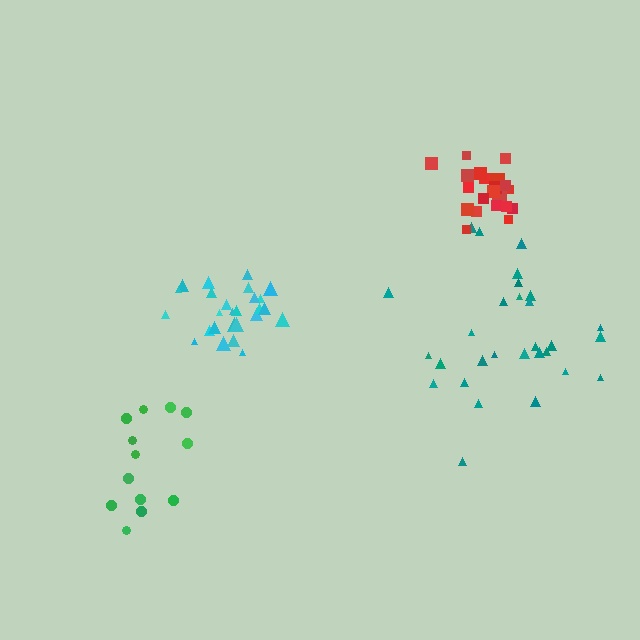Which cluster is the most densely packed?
Red.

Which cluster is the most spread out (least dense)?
Green.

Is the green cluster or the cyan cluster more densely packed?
Cyan.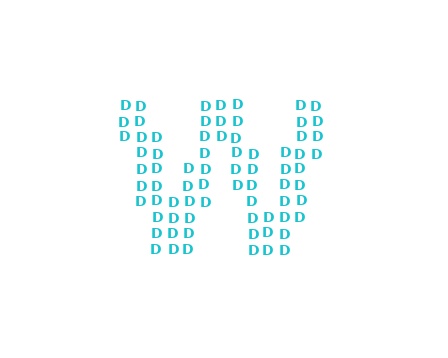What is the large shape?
The large shape is the letter W.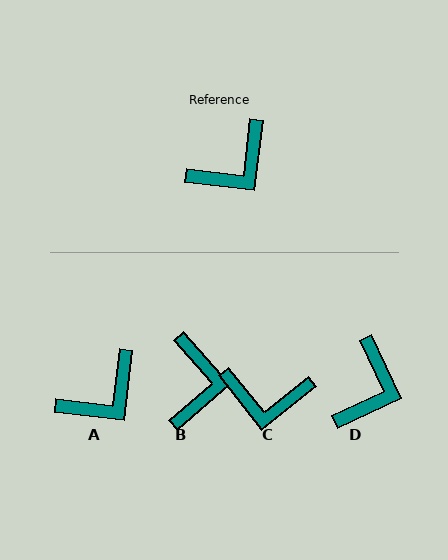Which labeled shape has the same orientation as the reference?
A.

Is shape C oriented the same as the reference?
No, it is off by about 45 degrees.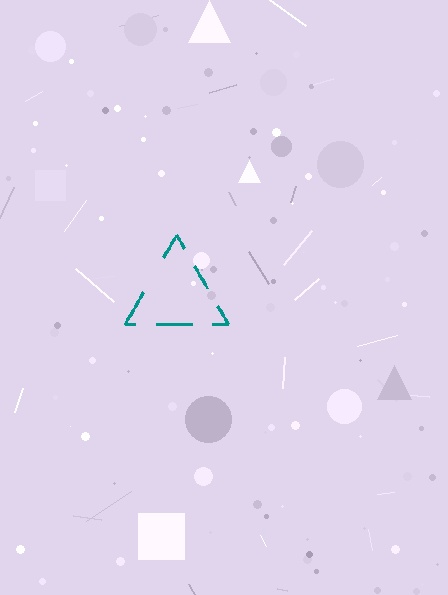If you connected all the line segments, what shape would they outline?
They would outline a triangle.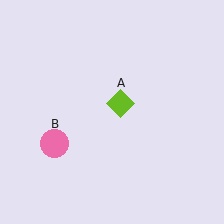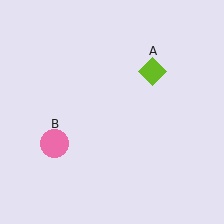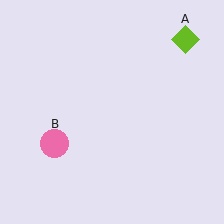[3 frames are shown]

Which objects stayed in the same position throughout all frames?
Pink circle (object B) remained stationary.